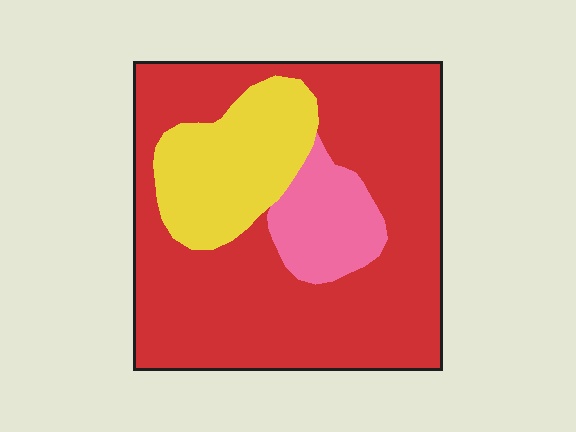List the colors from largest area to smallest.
From largest to smallest: red, yellow, pink.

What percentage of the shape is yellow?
Yellow covers roughly 20% of the shape.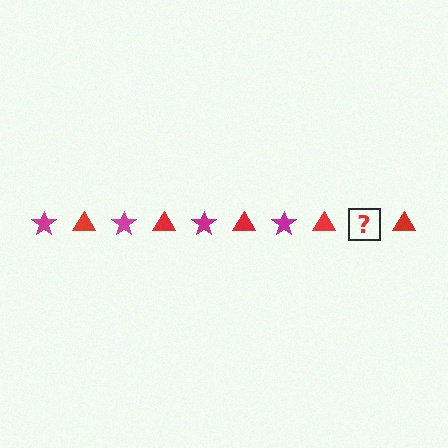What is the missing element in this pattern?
The missing element is a magenta star.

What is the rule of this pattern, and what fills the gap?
The rule is that the pattern alternates between magenta star and red triangle. The gap should be filled with a magenta star.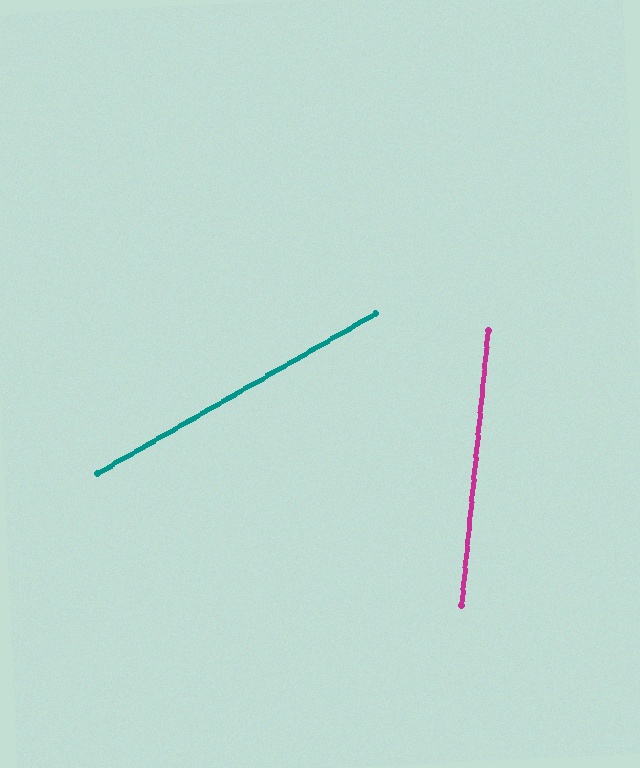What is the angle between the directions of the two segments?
Approximately 55 degrees.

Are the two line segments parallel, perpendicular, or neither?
Neither parallel nor perpendicular — they differ by about 55°.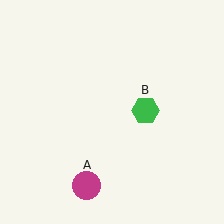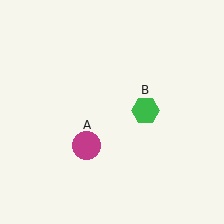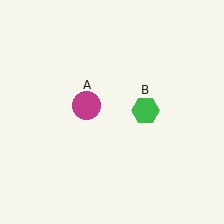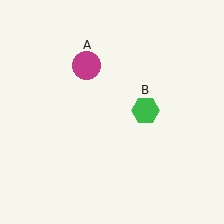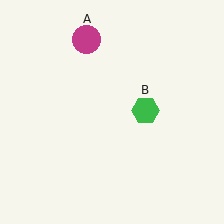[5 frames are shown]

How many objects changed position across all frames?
1 object changed position: magenta circle (object A).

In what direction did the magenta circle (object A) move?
The magenta circle (object A) moved up.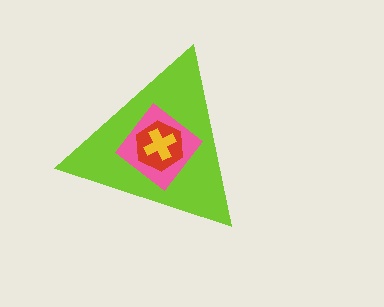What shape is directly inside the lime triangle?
The pink diamond.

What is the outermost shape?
The lime triangle.